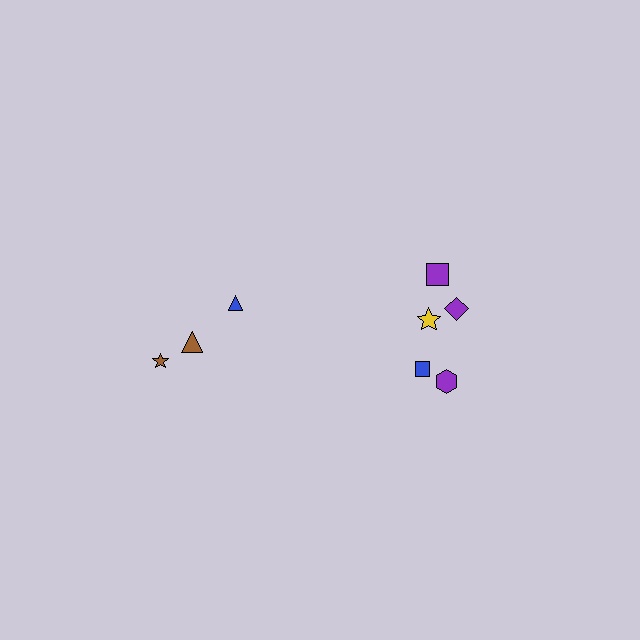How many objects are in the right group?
There are 5 objects.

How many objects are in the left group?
There are 3 objects.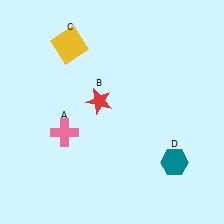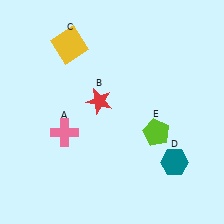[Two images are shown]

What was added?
A lime pentagon (E) was added in Image 2.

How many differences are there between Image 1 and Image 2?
There is 1 difference between the two images.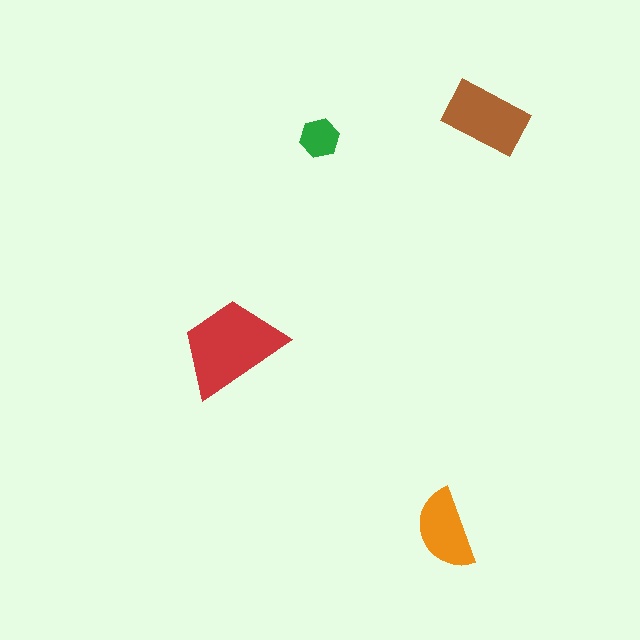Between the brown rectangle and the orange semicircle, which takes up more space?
The brown rectangle.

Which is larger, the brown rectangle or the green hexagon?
The brown rectangle.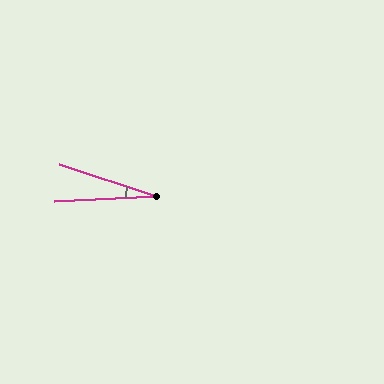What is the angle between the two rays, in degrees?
Approximately 21 degrees.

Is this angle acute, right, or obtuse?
It is acute.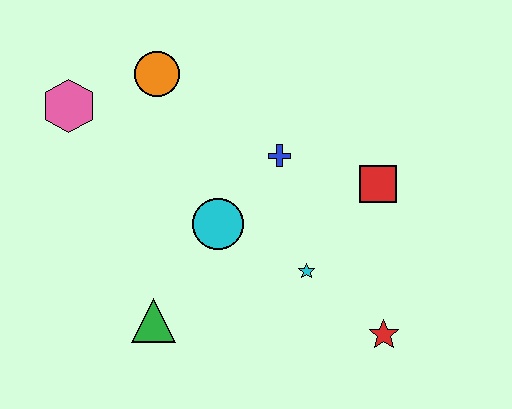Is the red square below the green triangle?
No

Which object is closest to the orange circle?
The pink hexagon is closest to the orange circle.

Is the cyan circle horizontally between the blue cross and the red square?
No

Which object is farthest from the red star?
The pink hexagon is farthest from the red star.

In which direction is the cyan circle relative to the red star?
The cyan circle is to the left of the red star.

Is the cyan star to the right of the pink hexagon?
Yes